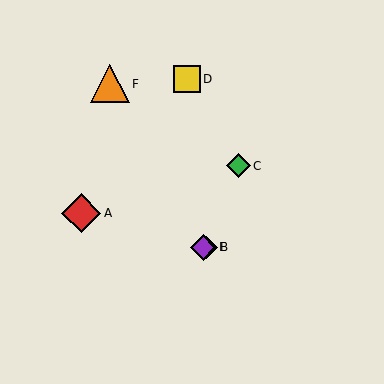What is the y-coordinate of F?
Object F is at y≈84.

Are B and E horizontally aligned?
Yes, both are at y≈247.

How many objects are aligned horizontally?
2 objects (B, E) are aligned horizontally.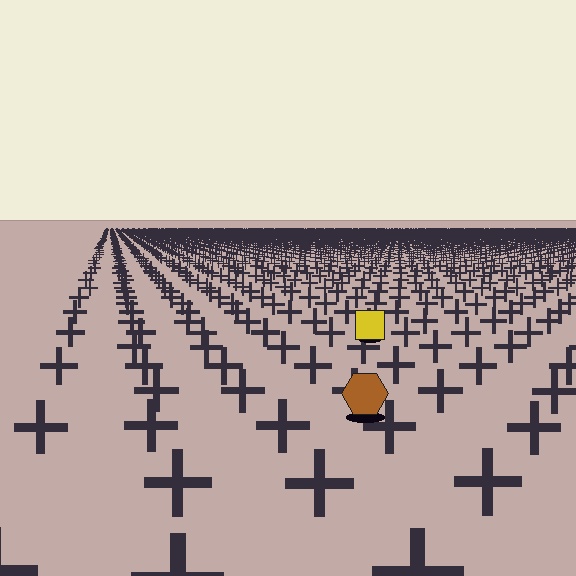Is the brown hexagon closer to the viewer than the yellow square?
Yes. The brown hexagon is closer — you can tell from the texture gradient: the ground texture is coarser near it.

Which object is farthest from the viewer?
The yellow square is farthest from the viewer. It appears smaller and the ground texture around it is denser.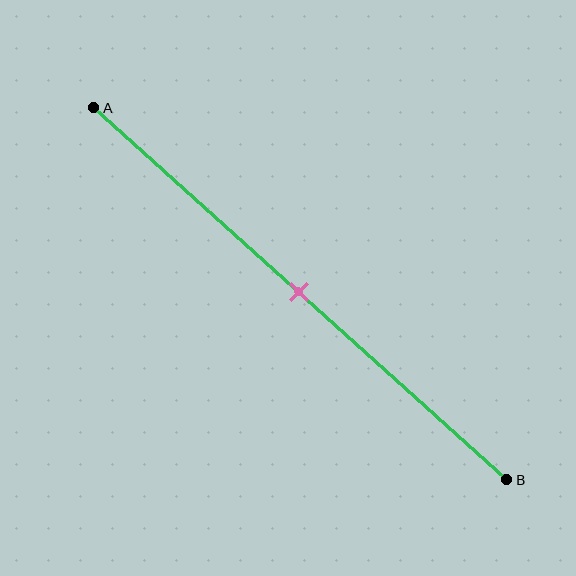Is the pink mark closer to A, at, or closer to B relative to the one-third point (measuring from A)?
The pink mark is closer to point B than the one-third point of segment AB.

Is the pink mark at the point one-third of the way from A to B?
No, the mark is at about 50% from A, not at the 33% one-third point.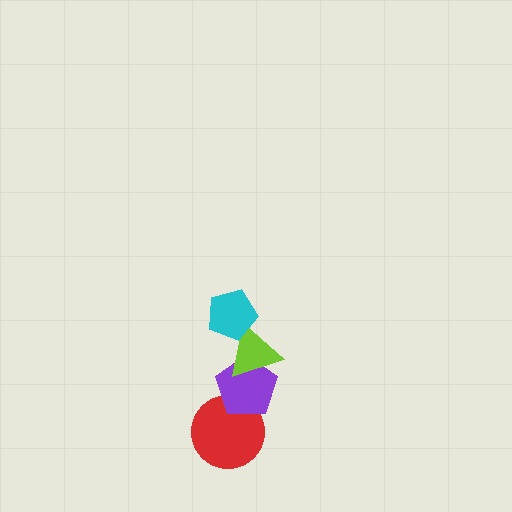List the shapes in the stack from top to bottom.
From top to bottom: the cyan pentagon, the lime triangle, the purple pentagon, the red circle.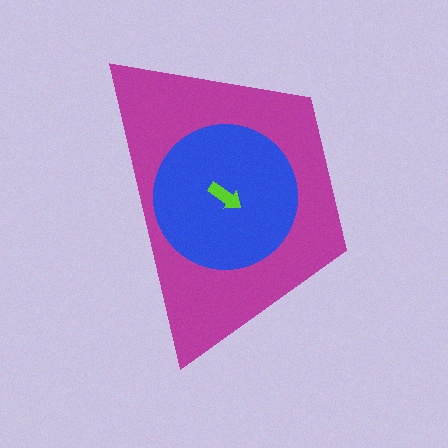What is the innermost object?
The lime arrow.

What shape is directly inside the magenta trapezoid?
The blue circle.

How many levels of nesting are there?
3.